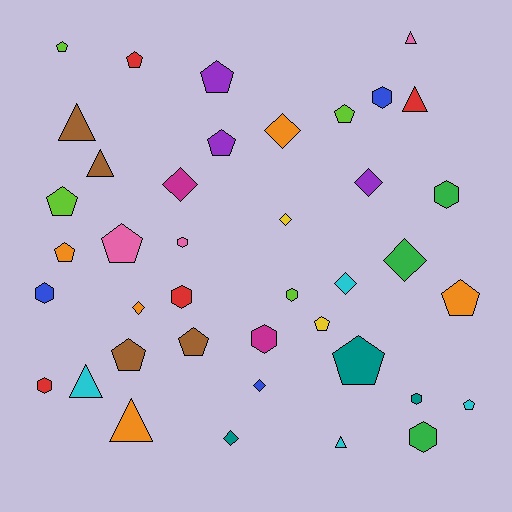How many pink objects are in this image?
There are 3 pink objects.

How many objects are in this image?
There are 40 objects.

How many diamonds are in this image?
There are 9 diamonds.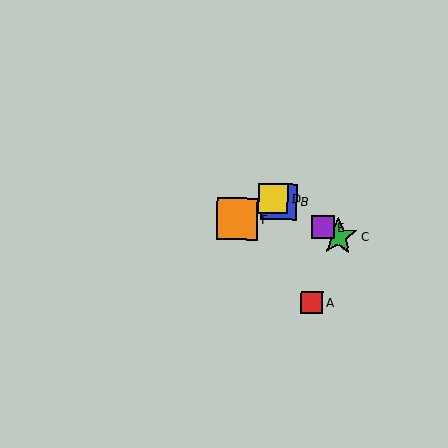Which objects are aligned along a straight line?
Objects B, C, D, E are aligned along a straight line.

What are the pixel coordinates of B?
Object B is at (279, 202).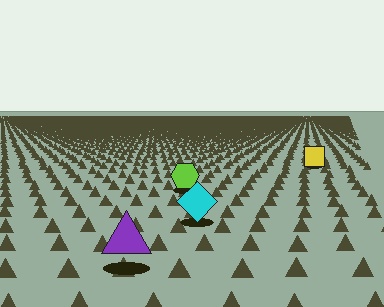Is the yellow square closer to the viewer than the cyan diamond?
No. The cyan diamond is closer — you can tell from the texture gradient: the ground texture is coarser near it.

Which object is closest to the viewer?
The purple triangle is closest. The texture marks near it are larger and more spread out.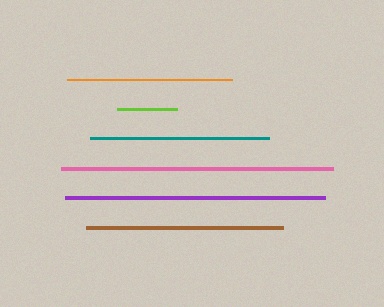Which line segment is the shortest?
The lime line is the shortest at approximately 61 pixels.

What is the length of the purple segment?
The purple segment is approximately 260 pixels long.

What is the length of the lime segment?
The lime segment is approximately 61 pixels long.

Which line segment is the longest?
The pink line is the longest at approximately 271 pixels.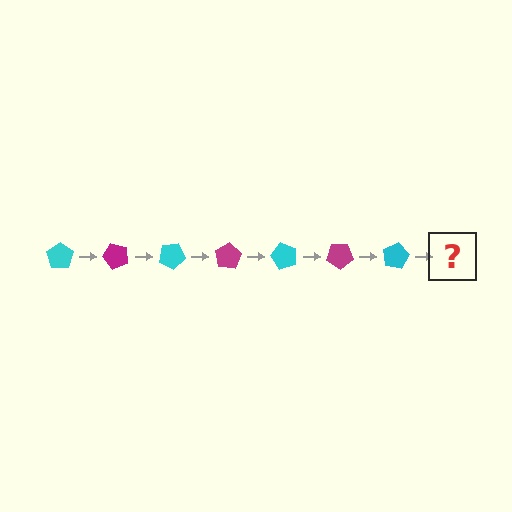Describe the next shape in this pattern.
It should be a magenta pentagon, rotated 350 degrees from the start.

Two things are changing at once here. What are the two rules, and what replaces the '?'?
The two rules are that it rotates 50 degrees each step and the color cycles through cyan and magenta. The '?' should be a magenta pentagon, rotated 350 degrees from the start.